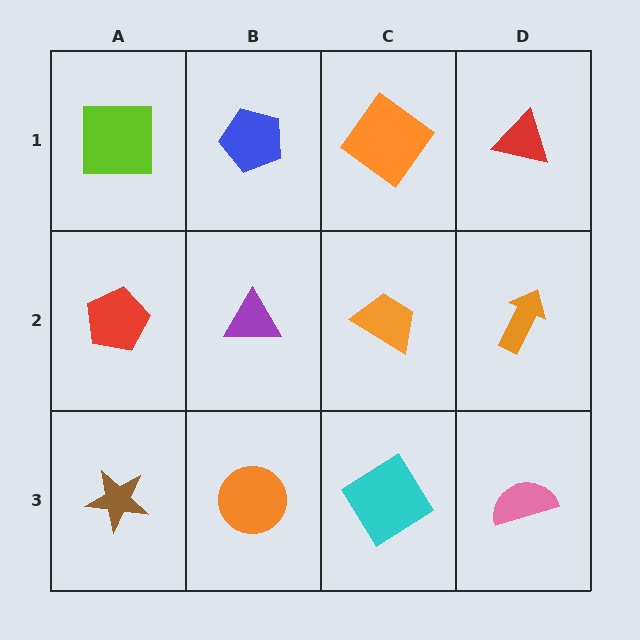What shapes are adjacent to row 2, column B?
A blue pentagon (row 1, column B), an orange circle (row 3, column B), a red pentagon (row 2, column A), an orange trapezoid (row 2, column C).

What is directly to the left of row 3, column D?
A cyan diamond.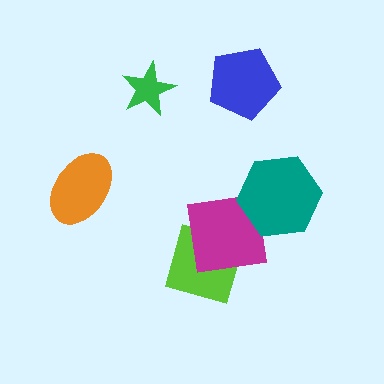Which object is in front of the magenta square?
The teal hexagon is in front of the magenta square.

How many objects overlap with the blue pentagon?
0 objects overlap with the blue pentagon.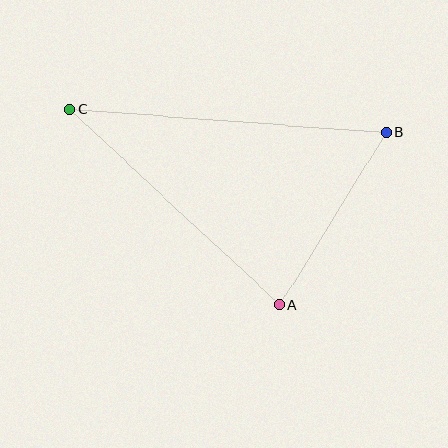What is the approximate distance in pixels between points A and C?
The distance between A and C is approximately 287 pixels.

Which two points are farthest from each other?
Points B and C are farthest from each other.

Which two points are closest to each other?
Points A and B are closest to each other.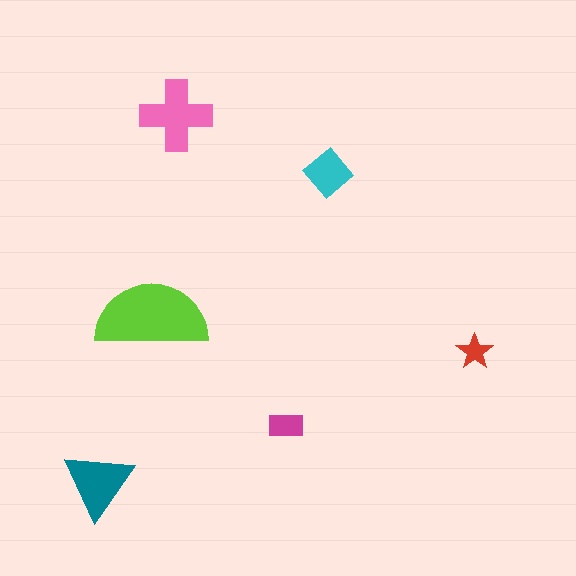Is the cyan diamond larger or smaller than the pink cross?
Smaller.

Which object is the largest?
The lime semicircle.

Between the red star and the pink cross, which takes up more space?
The pink cross.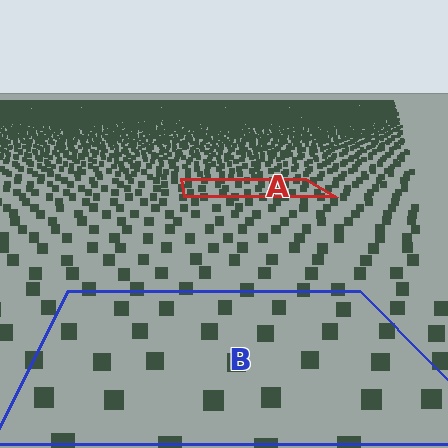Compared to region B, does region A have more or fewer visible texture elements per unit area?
Region A has more texture elements per unit area — they are packed more densely because it is farther away.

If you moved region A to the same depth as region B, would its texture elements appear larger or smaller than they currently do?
They would appear larger. At a closer depth, the same texture elements are projected at a bigger on-screen size.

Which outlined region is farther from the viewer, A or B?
Region A is farther from the viewer — the texture elements inside it appear smaller and more densely packed.